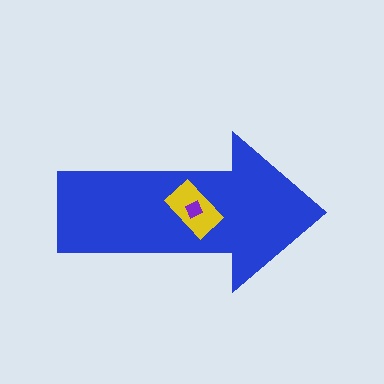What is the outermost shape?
The blue arrow.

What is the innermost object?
The purple square.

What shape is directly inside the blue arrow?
The yellow rectangle.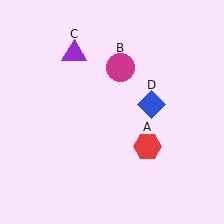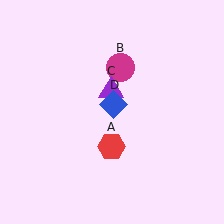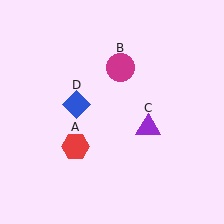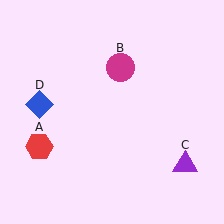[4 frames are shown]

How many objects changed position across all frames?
3 objects changed position: red hexagon (object A), purple triangle (object C), blue diamond (object D).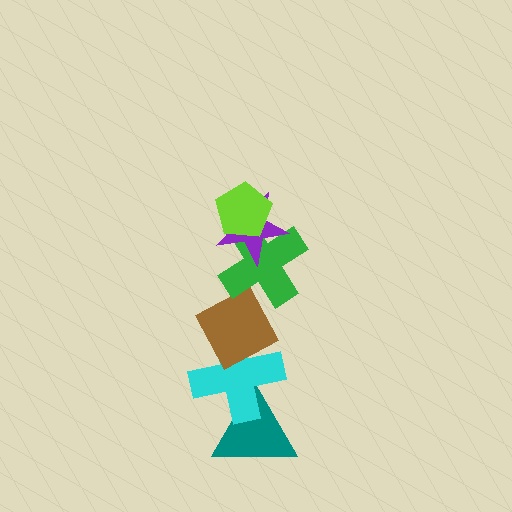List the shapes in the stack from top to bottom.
From top to bottom: the lime pentagon, the purple star, the green cross, the brown diamond, the cyan cross, the teal triangle.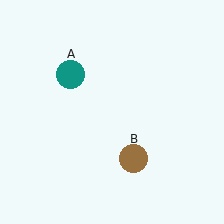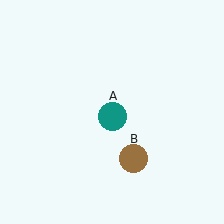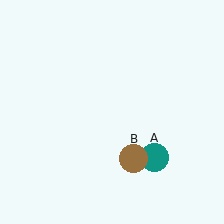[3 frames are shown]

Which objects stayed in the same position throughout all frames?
Brown circle (object B) remained stationary.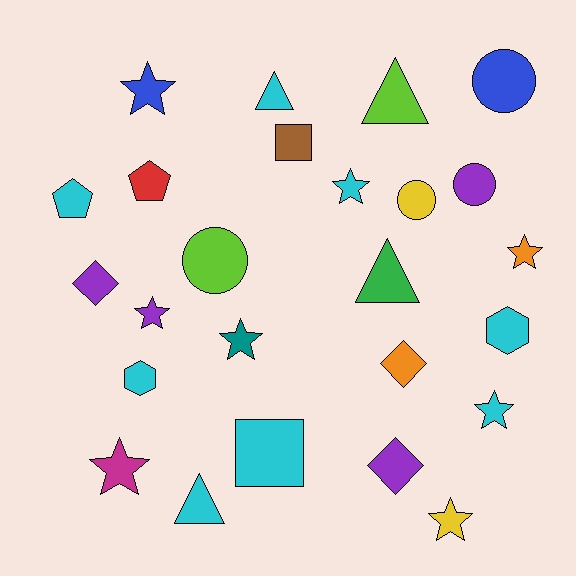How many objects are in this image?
There are 25 objects.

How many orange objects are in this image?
There are 2 orange objects.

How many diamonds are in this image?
There are 3 diamonds.